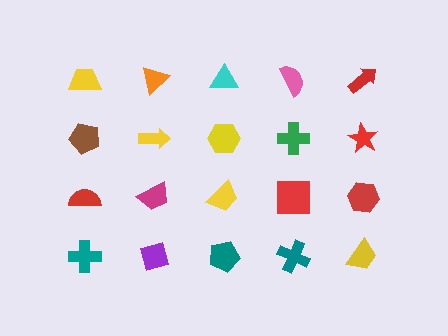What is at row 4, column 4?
A teal cross.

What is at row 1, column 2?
An orange triangle.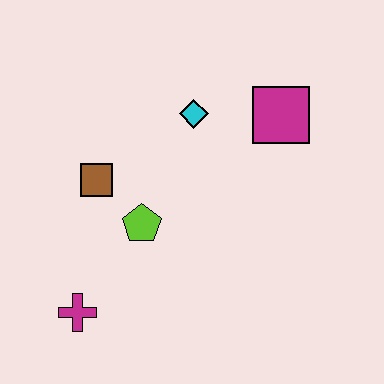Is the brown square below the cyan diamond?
Yes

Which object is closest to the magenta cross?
The lime pentagon is closest to the magenta cross.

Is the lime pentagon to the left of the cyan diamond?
Yes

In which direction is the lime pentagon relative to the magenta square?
The lime pentagon is to the left of the magenta square.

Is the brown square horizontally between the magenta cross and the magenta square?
Yes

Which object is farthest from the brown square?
The magenta square is farthest from the brown square.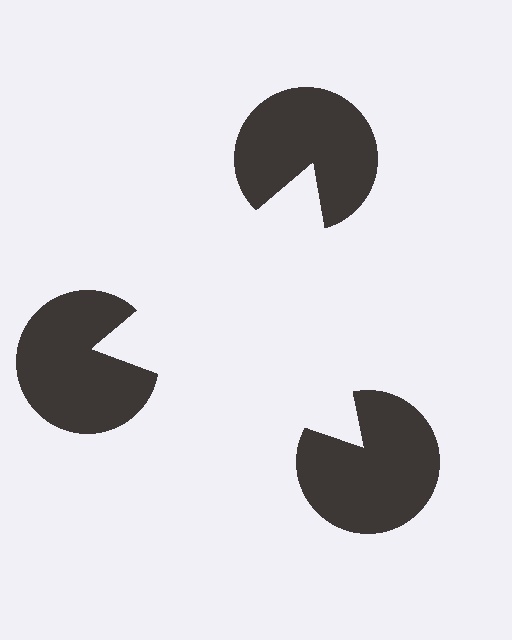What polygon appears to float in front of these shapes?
An illusory triangle — its edges are inferred from the aligned wedge cuts in the pac-man discs, not physically drawn.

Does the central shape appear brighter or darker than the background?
It typically appears slightly brighter than the background, even though no actual brightness change is drawn.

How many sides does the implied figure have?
3 sides.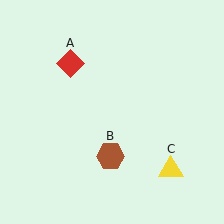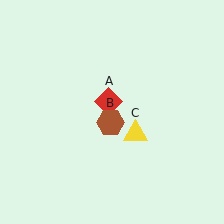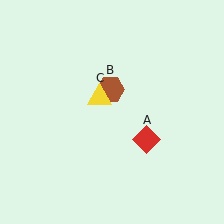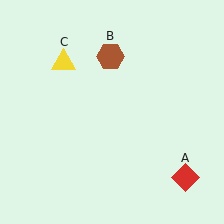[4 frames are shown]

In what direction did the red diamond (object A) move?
The red diamond (object A) moved down and to the right.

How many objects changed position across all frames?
3 objects changed position: red diamond (object A), brown hexagon (object B), yellow triangle (object C).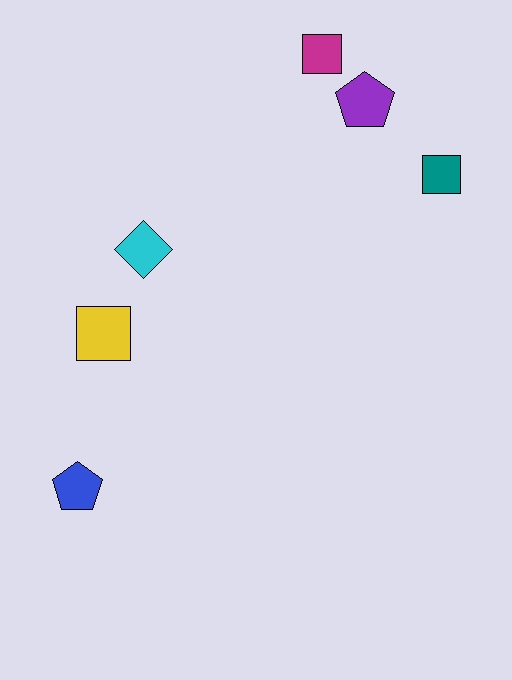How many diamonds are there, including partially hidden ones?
There is 1 diamond.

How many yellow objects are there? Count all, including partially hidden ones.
There is 1 yellow object.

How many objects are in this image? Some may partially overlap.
There are 6 objects.